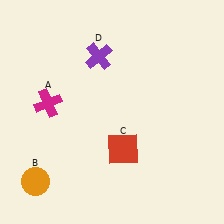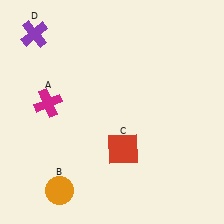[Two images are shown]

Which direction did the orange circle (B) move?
The orange circle (B) moved right.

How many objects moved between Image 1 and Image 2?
2 objects moved between the two images.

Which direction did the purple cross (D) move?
The purple cross (D) moved left.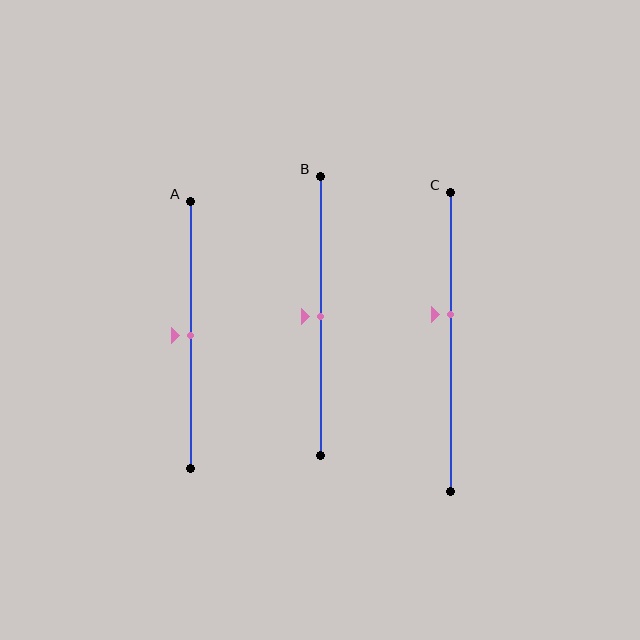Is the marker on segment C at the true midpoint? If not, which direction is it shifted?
No, the marker on segment C is shifted upward by about 9% of the segment length.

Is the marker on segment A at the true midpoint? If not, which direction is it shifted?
Yes, the marker on segment A is at the true midpoint.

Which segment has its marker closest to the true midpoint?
Segment A has its marker closest to the true midpoint.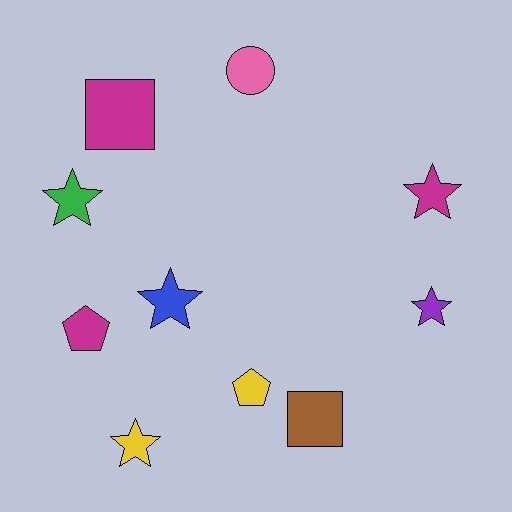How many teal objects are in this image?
There are no teal objects.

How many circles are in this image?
There is 1 circle.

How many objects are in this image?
There are 10 objects.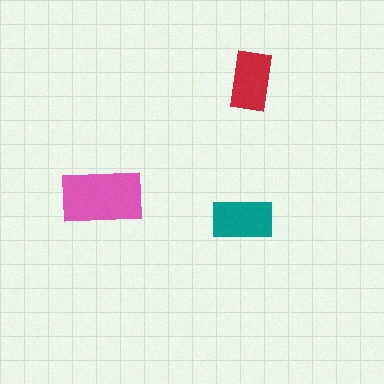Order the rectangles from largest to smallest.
the pink one, the teal one, the red one.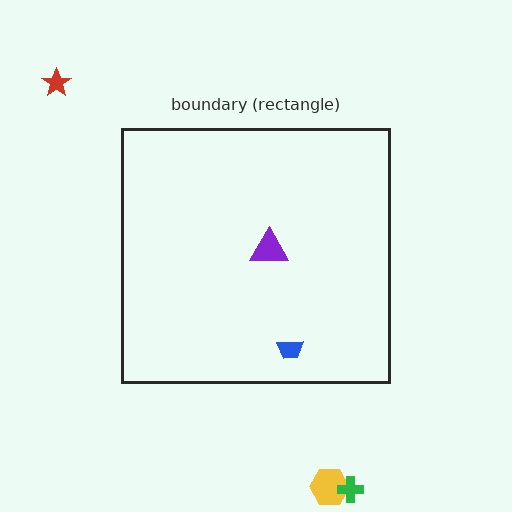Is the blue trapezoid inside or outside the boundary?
Inside.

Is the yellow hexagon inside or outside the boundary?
Outside.